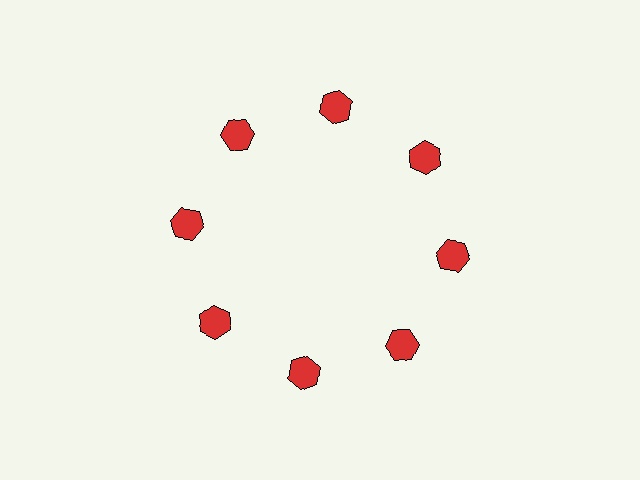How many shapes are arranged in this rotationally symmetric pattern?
There are 8 shapes, arranged in 8 groups of 1.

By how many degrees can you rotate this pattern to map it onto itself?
The pattern maps onto itself every 45 degrees of rotation.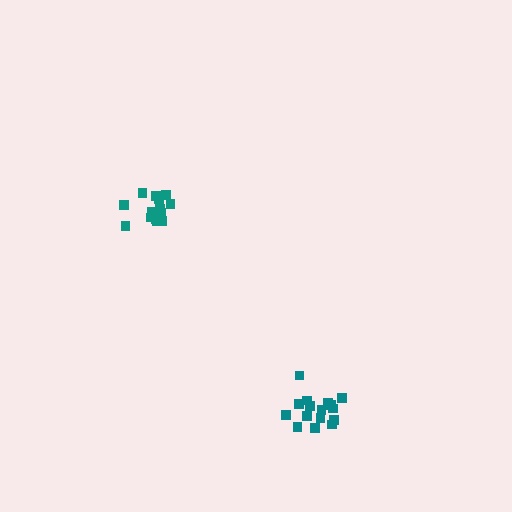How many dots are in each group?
Group 1: 16 dots, Group 2: 14 dots (30 total).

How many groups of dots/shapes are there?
There are 2 groups.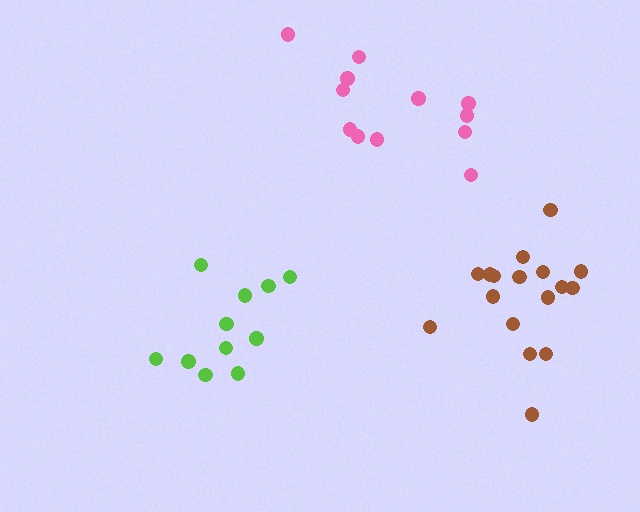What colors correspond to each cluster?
The clusters are colored: lime, brown, pink.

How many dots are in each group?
Group 1: 11 dots, Group 2: 17 dots, Group 3: 12 dots (40 total).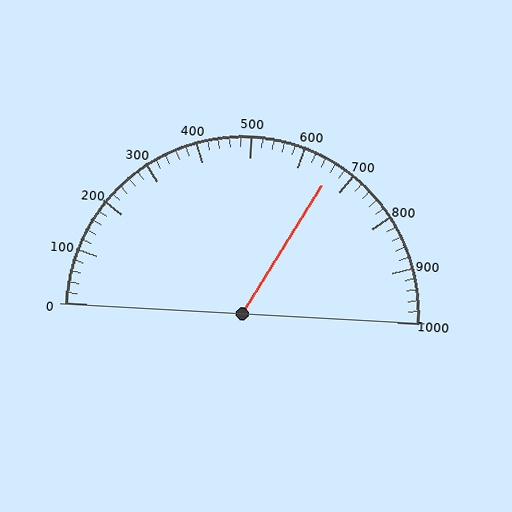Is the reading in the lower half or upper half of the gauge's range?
The reading is in the upper half of the range (0 to 1000).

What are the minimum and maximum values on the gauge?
The gauge ranges from 0 to 1000.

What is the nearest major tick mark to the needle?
The nearest major tick mark is 700.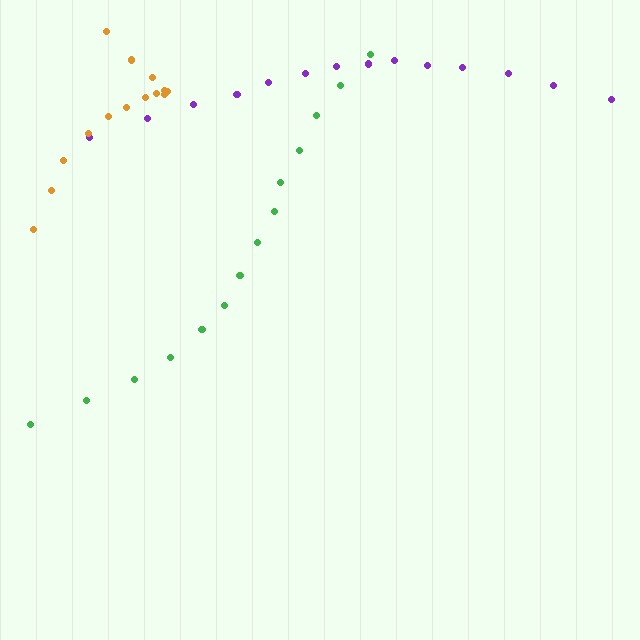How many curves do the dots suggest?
There are 3 distinct paths.